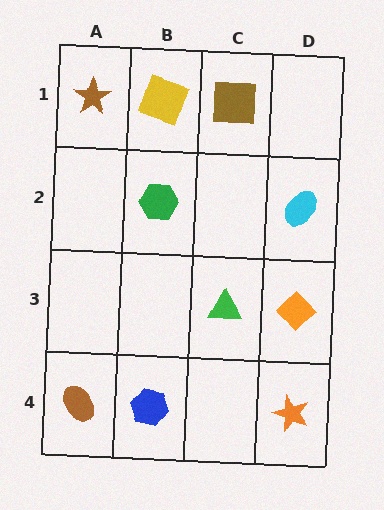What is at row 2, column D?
A cyan ellipse.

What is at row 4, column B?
A blue hexagon.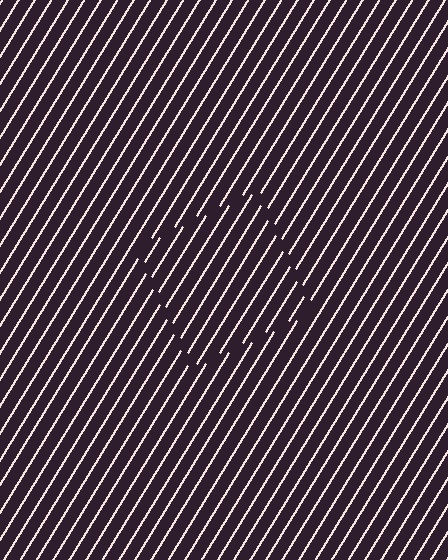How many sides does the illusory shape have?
4 sides — the line-ends trace a square.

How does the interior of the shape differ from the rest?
The interior of the shape contains the same grating, shifted by half a period — the contour is defined by the phase discontinuity where line-ends from the inner and outer gratings abut.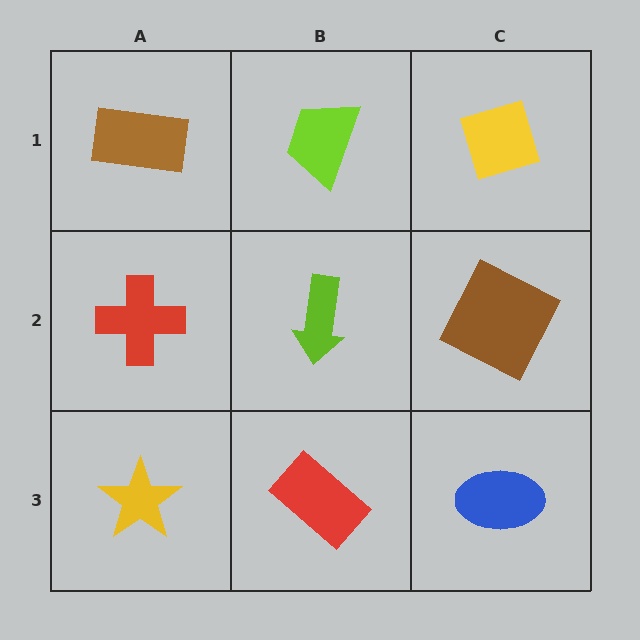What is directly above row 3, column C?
A brown square.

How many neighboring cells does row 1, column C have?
2.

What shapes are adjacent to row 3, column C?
A brown square (row 2, column C), a red rectangle (row 3, column B).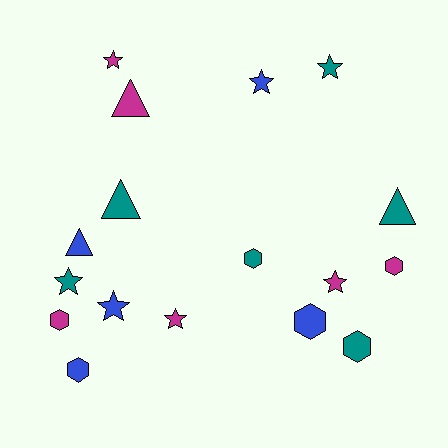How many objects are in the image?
There are 17 objects.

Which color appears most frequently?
Teal, with 6 objects.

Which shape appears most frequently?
Star, with 7 objects.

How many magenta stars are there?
There are 3 magenta stars.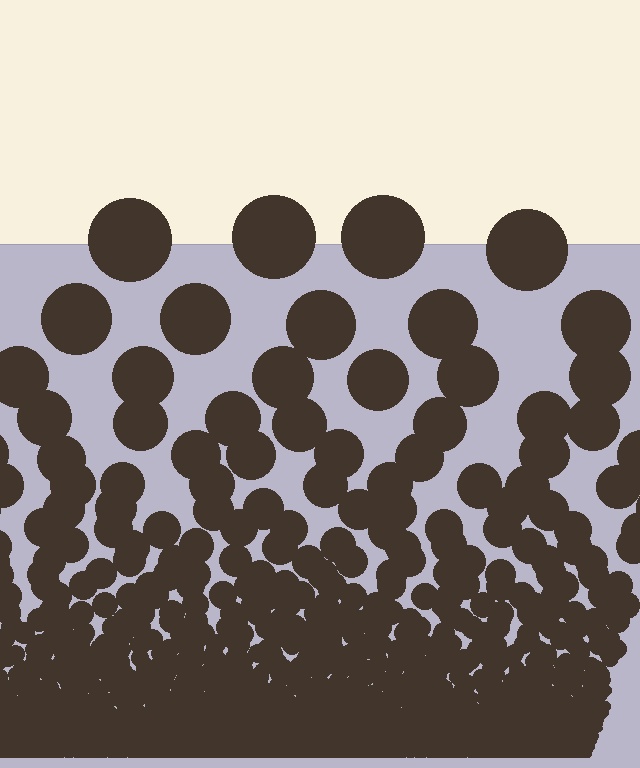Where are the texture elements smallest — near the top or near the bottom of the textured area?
Near the bottom.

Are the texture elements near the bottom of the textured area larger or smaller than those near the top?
Smaller. The gradient is inverted — elements near the bottom are smaller and denser.